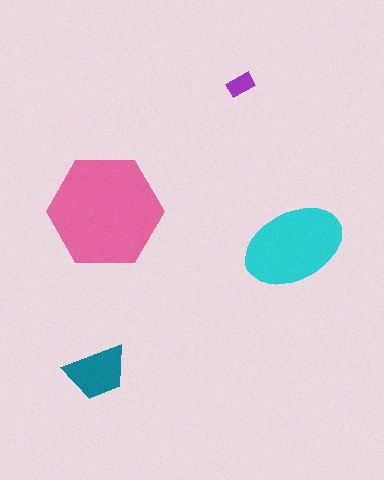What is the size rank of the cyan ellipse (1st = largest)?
2nd.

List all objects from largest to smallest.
The pink hexagon, the cyan ellipse, the teal trapezoid, the purple rectangle.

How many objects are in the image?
There are 4 objects in the image.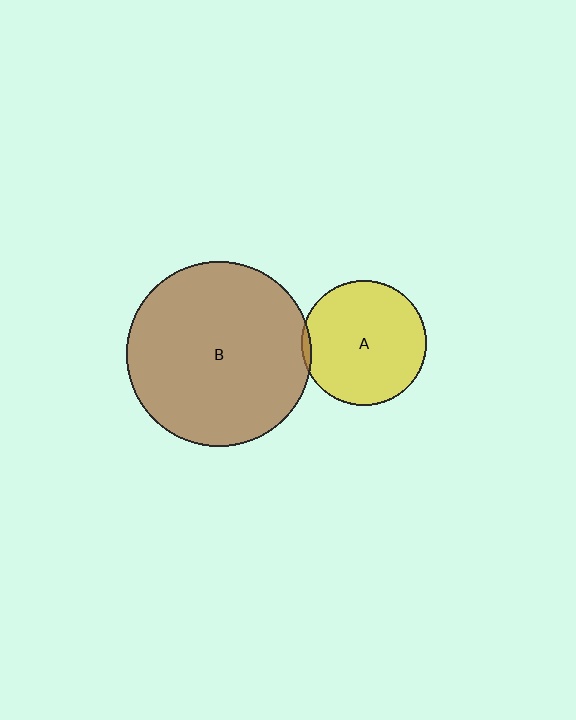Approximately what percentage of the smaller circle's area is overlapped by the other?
Approximately 5%.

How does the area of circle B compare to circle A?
Approximately 2.2 times.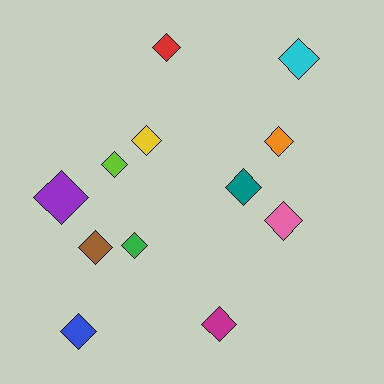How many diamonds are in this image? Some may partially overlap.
There are 12 diamonds.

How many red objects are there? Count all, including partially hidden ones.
There is 1 red object.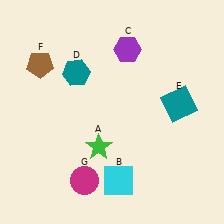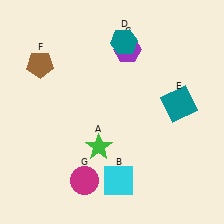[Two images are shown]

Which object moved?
The teal hexagon (D) moved right.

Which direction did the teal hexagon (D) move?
The teal hexagon (D) moved right.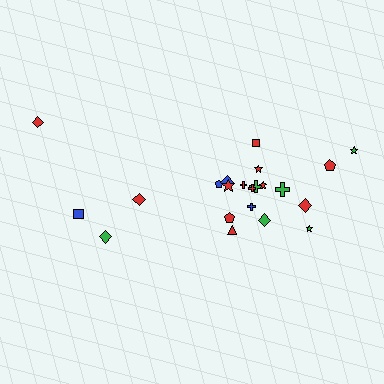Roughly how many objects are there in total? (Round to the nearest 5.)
Roughly 20 objects in total.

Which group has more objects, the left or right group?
The right group.